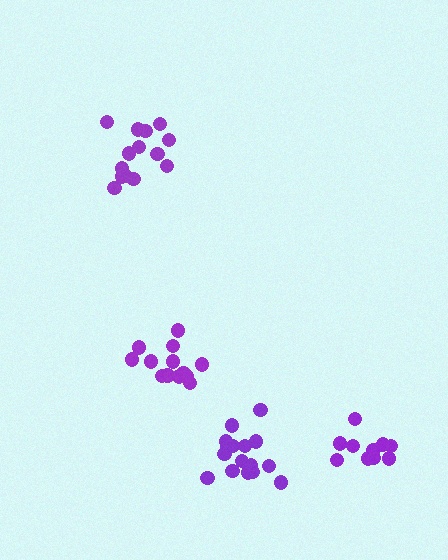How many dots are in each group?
Group 1: 14 dots, Group 2: 14 dots, Group 3: 16 dots, Group 4: 11 dots (55 total).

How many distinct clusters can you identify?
There are 4 distinct clusters.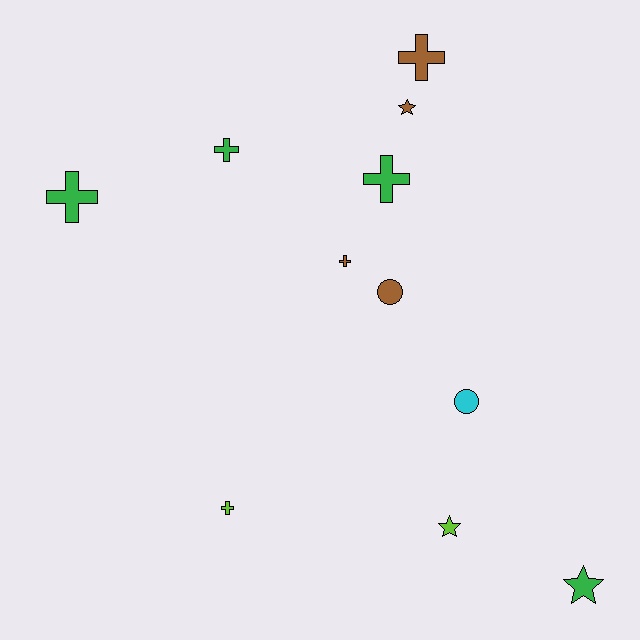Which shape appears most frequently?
Cross, with 6 objects.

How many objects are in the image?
There are 11 objects.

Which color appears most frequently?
Brown, with 4 objects.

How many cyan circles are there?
There is 1 cyan circle.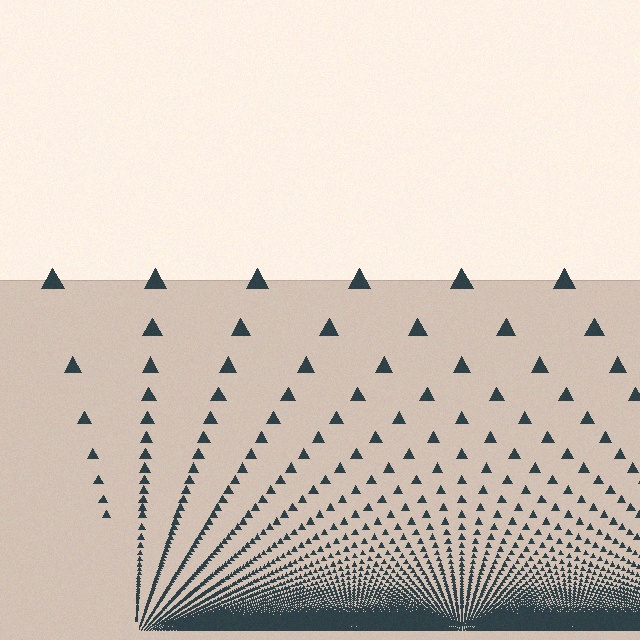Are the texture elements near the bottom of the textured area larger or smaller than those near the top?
Smaller. The gradient is inverted — elements near the bottom are smaller and denser.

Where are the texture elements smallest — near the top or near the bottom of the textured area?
Near the bottom.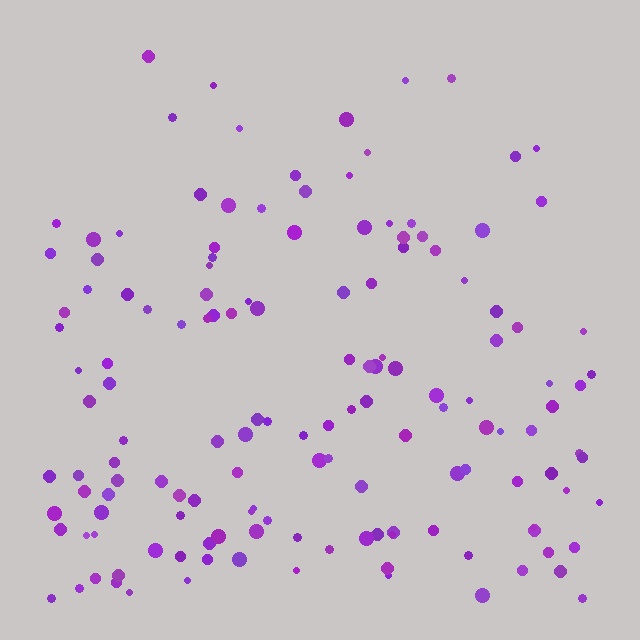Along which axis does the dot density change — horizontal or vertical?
Vertical.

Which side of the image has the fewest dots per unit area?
The top.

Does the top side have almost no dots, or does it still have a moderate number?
Still a moderate number, just noticeably fewer than the bottom.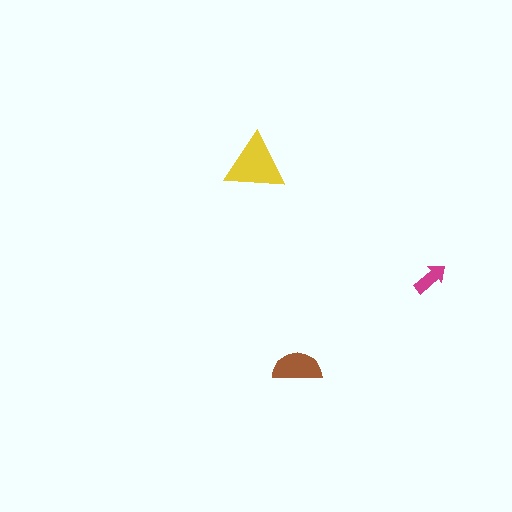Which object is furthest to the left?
The yellow triangle is leftmost.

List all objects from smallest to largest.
The magenta arrow, the brown semicircle, the yellow triangle.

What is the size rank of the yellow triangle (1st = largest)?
1st.